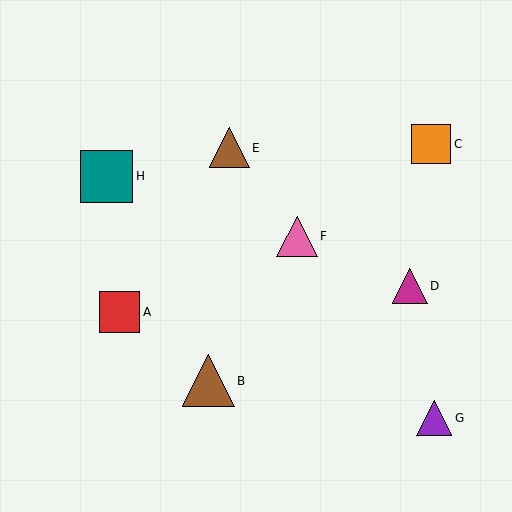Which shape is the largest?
The teal square (labeled H) is the largest.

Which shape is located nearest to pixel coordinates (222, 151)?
The brown triangle (labeled E) at (230, 148) is nearest to that location.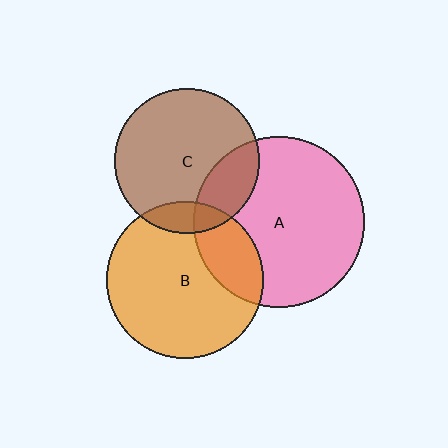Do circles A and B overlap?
Yes.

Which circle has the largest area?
Circle A (pink).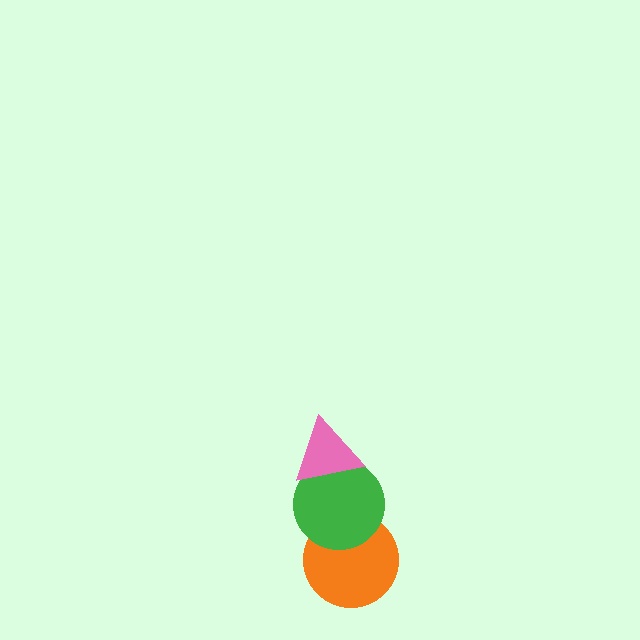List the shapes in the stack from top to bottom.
From top to bottom: the pink triangle, the green circle, the orange circle.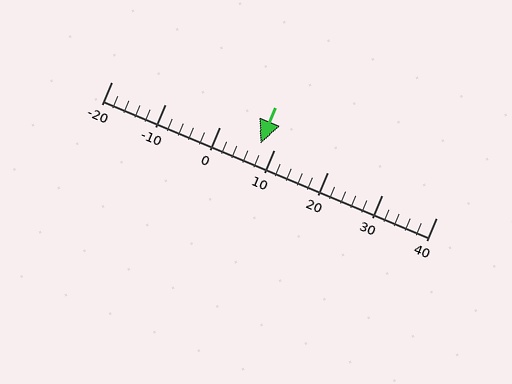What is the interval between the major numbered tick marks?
The major tick marks are spaced 10 units apart.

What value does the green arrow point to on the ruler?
The green arrow points to approximately 8.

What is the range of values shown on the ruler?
The ruler shows values from -20 to 40.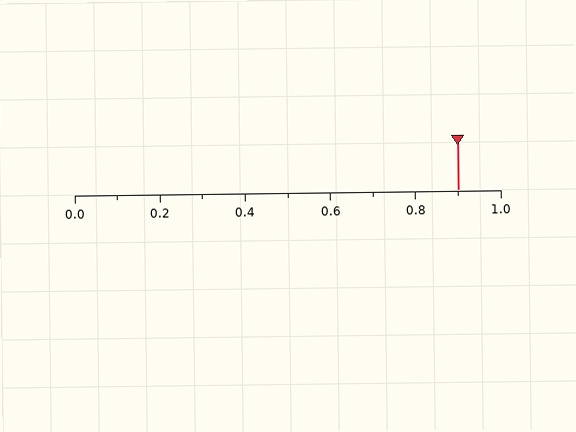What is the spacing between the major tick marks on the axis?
The major ticks are spaced 0.2 apart.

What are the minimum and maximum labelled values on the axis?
The axis runs from 0.0 to 1.0.